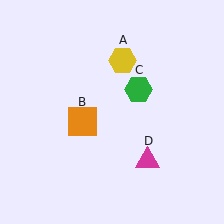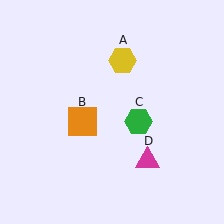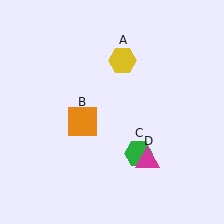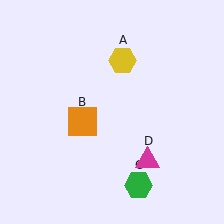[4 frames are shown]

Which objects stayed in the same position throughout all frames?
Yellow hexagon (object A) and orange square (object B) and magenta triangle (object D) remained stationary.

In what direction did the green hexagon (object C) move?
The green hexagon (object C) moved down.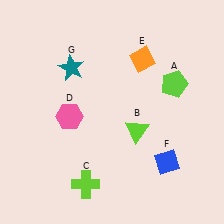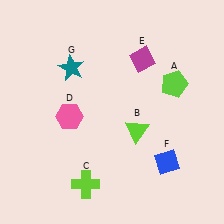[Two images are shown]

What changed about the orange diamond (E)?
In Image 1, E is orange. In Image 2, it changed to magenta.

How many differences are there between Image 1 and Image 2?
There is 1 difference between the two images.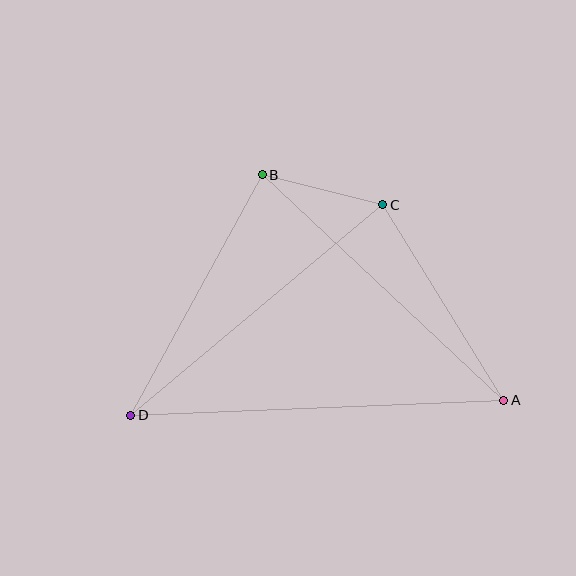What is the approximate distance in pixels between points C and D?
The distance between C and D is approximately 328 pixels.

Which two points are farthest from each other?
Points A and D are farthest from each other.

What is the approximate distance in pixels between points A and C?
The distance between A and C is approximately 230 pixels.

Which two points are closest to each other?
Points B and C are closest to each other.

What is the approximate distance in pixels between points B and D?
The distance between B and D is approximately 274 pixels.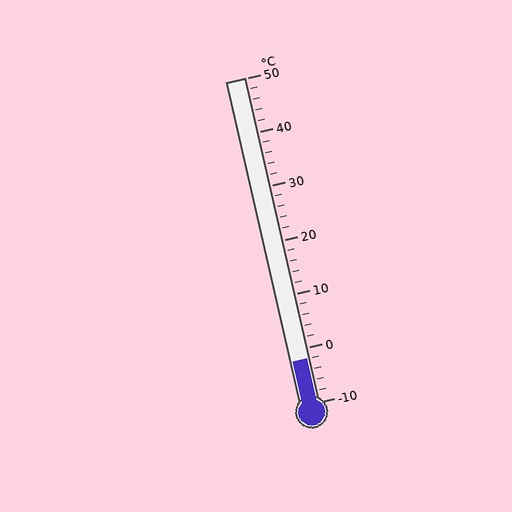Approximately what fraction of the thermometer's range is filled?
The thermometer is filled to approximately 15% of its range.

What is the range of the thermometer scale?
The thermometer scale ranges from -10°C to 50°C.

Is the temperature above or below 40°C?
The temperature is below 40°C.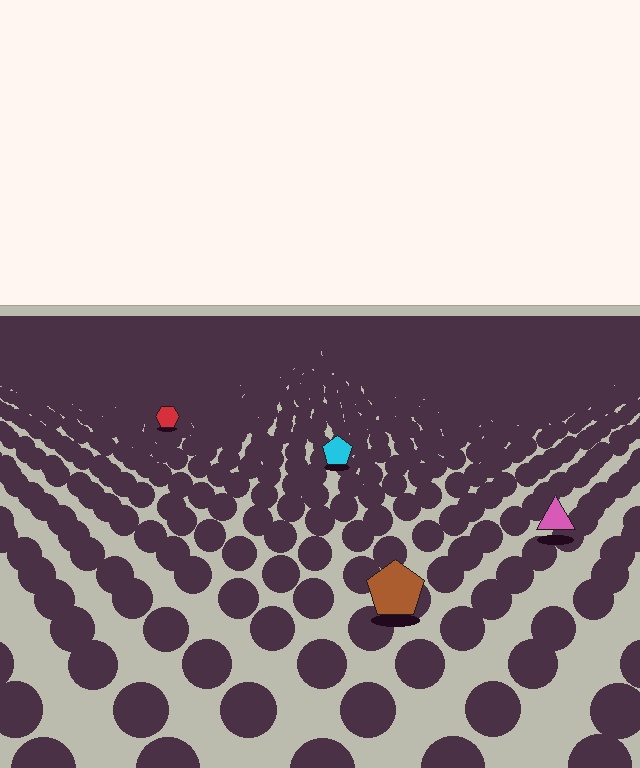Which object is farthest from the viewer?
The red hexagon is farthest from the viewer. It appears smaller and the ground texture around it is denser.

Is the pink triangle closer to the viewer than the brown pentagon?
No. The brown pentagon is closer — you can tell from the texture gradient: the ground texture is coarser near it.